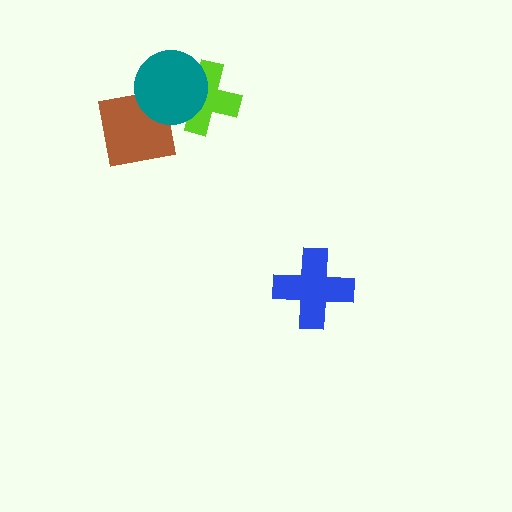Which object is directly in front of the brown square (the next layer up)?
The lime cross is directly in front of the brown square.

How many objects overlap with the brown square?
2 objects overlap with the brown square.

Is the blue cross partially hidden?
No, no other shape covers it.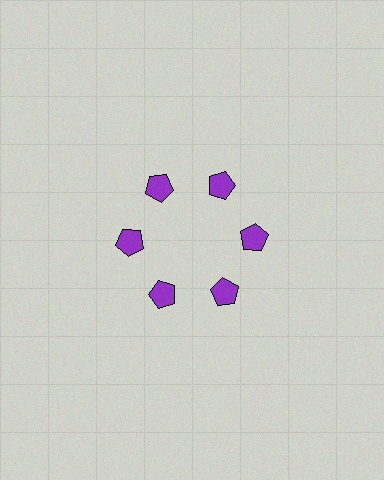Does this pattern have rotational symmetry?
Yes, this pattern has 6-fold rotational symmetry. It looks the same after rotating 60 degrees around the center.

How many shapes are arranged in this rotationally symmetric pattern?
There are 6 shapes, arranged in 6 groups of 1.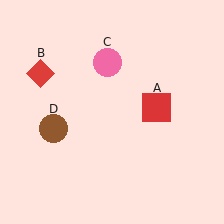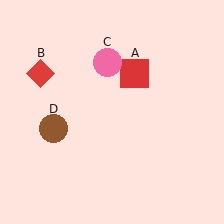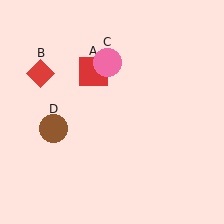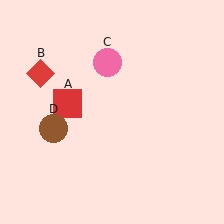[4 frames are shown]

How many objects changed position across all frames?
1 object changed position: red square (object A).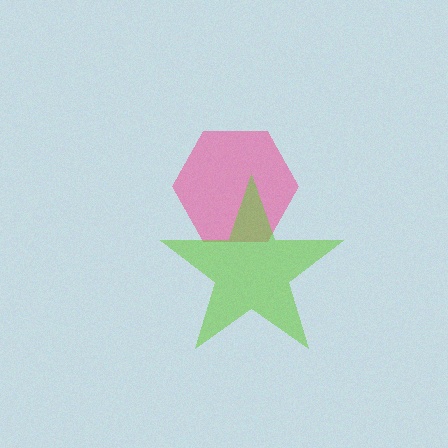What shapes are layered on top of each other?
The layered shapes are: a pink hexagon, a lime star.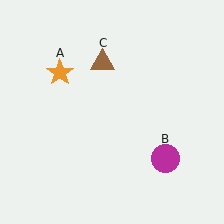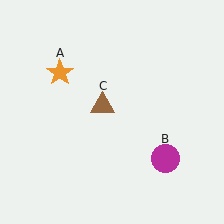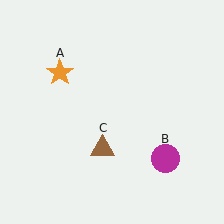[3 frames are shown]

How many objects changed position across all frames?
1 object changed position: brown triangle (object C).